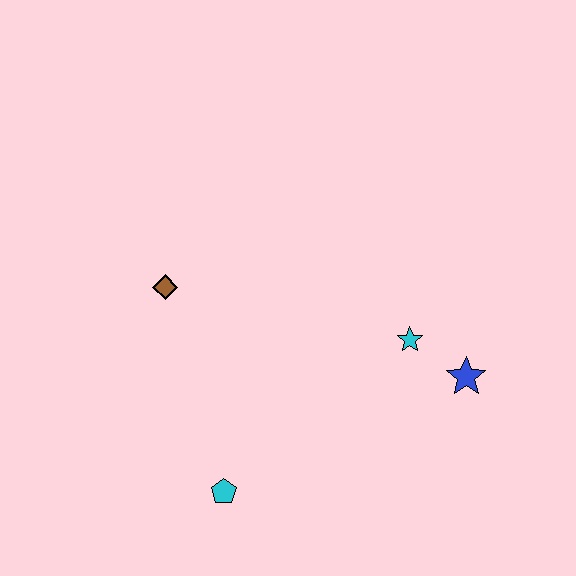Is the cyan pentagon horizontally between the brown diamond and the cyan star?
Yes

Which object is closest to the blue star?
The cyan star is closest to the blue star.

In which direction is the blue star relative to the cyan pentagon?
The blue star is to the right of the cyan pentagon.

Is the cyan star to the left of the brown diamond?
No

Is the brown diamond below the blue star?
No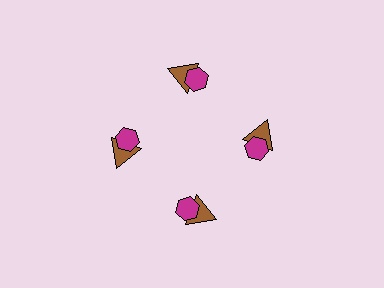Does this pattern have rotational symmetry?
Yes, this pattern has 4-fold rotational symmetry. It looks the same after rotating 90 degrees around the center.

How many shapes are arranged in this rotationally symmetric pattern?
There are 8 shapes, arranged in 4 groups of 2.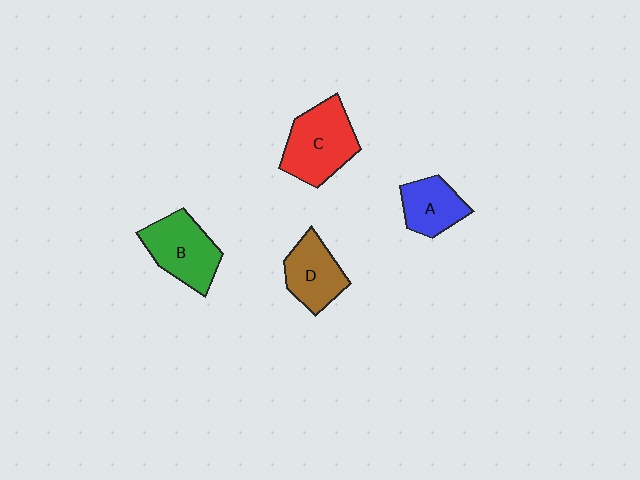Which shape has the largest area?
Shape C (red).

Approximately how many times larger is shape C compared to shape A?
Approximately 1.5 times.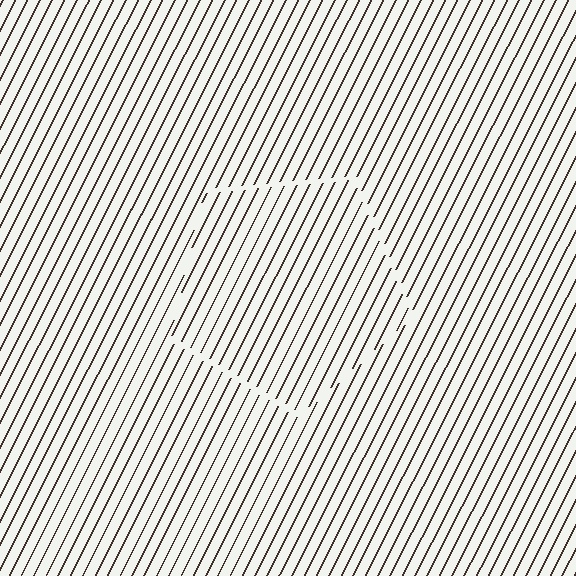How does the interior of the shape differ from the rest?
The interior of the shape contains the same grating, shifted by half a period — the contour is defined by the phase discontinuity where line-ends from the inner and outer gratings abut.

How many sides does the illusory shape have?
5 sides — the line-ends trace a pentagon.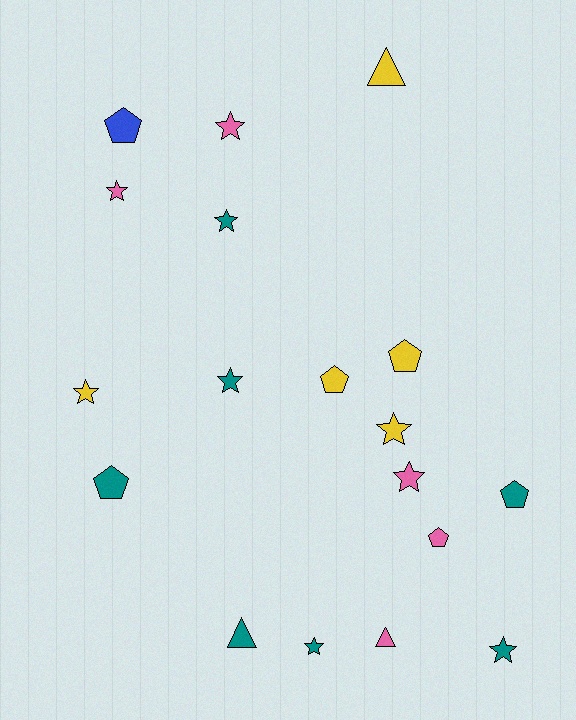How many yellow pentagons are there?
There are 2 yellow pentagons.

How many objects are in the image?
There are 18 objects.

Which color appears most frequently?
Teal, with 7 objects.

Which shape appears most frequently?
Star, with 9 objects.